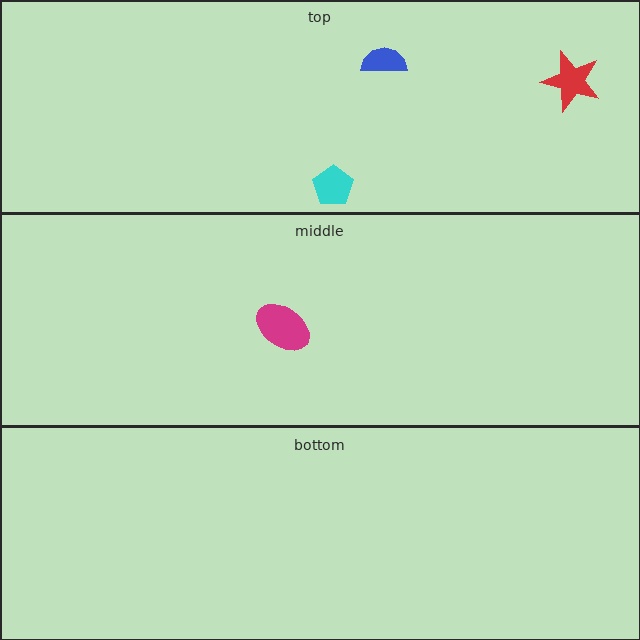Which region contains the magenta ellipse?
The middle region.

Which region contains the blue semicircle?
The top region.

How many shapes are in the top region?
3.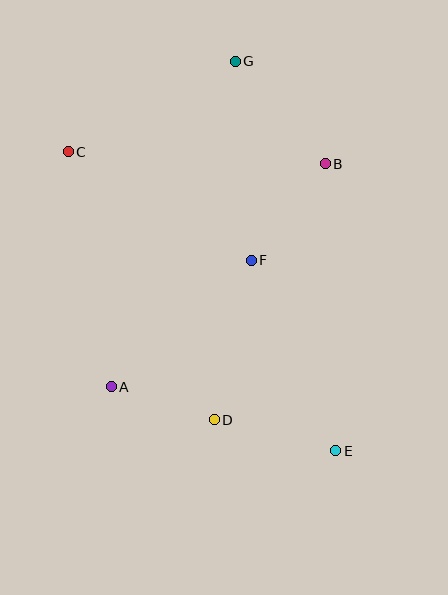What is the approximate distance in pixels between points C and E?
The distance between C and E is approximately 401 pixels.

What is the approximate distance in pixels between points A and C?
The distance between A and C is approximately 239 pixels.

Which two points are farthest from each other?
Points E and G are farthest from each other.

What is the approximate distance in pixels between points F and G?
The distance between F and G is approximately 199 pixels.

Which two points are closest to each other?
Points A and D are closest to each other.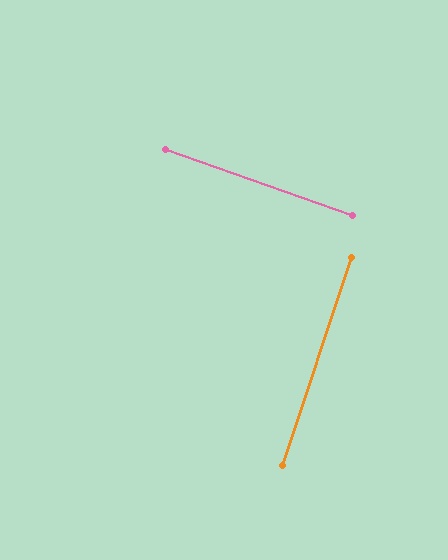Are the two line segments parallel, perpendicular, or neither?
Perpendicular — they meet at approximately 89°.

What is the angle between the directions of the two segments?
Approximately 89 degrees.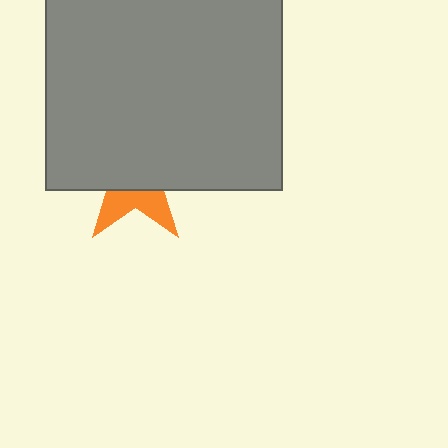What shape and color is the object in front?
The object in front is a gray rectangle.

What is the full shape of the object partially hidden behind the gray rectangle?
The partially hidden object is an orange star.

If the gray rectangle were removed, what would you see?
You would see the complete orange star.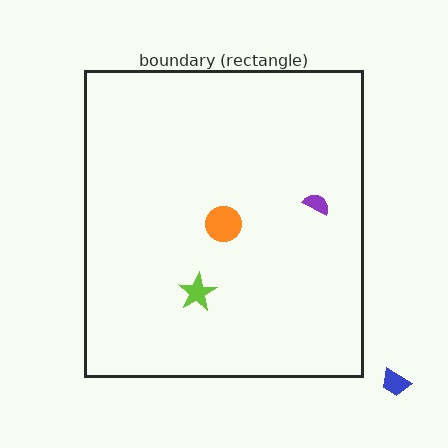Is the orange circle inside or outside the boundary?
Inside.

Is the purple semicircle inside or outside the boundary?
Inside.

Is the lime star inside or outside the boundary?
Inside.